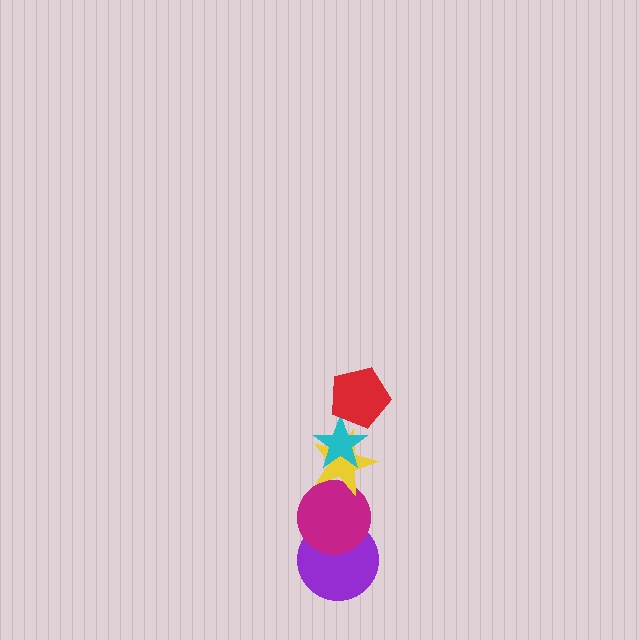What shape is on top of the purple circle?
The magenta circle is on top of the purple circle.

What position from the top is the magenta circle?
The magenta circle is 4th from the top.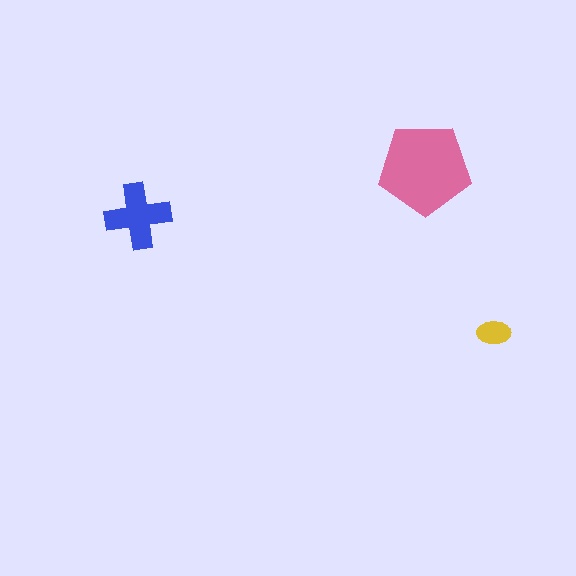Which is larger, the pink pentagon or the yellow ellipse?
The pink pentagon.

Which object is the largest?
The pink pentagon.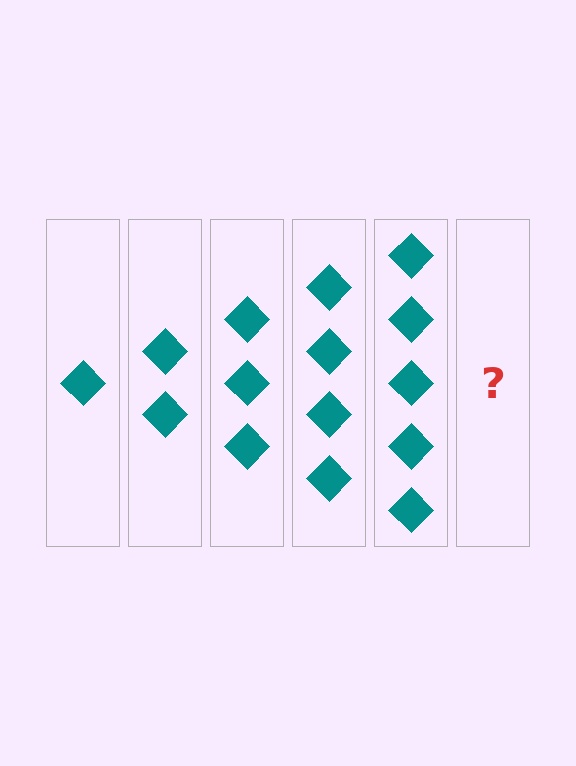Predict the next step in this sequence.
The next step is 6 diamonds.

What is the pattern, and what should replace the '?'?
The pattern is that each step adds one more diamond. The '?' should be 6 diamonds.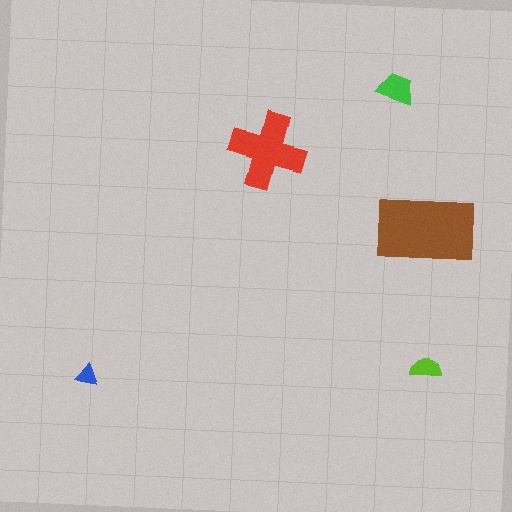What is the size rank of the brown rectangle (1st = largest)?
1st.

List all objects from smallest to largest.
The blue triangle, the lime semicircle, the green trapezoid, the red cross, the brown rectangle.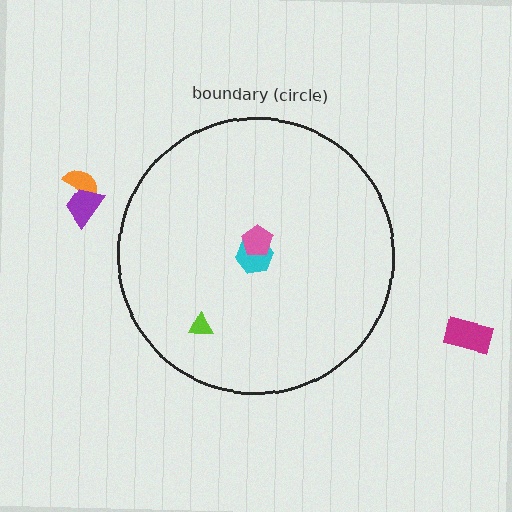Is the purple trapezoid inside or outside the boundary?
Outside.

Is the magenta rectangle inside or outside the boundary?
Outside.